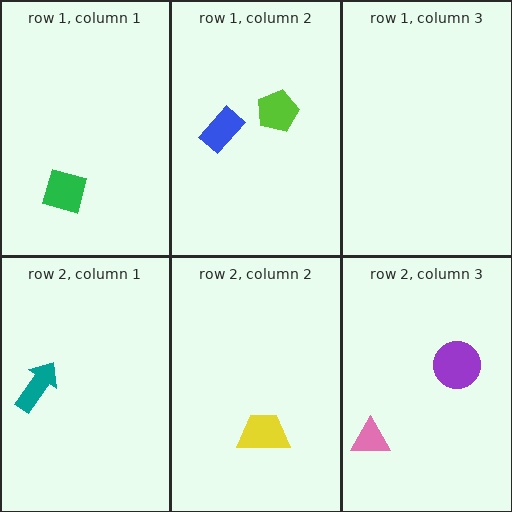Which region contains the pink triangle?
The row 2, column 3 region.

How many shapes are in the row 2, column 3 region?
2.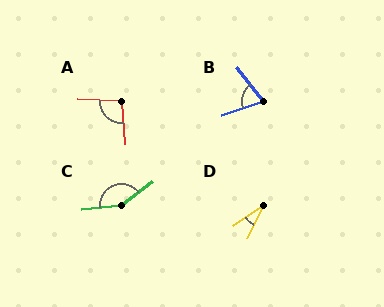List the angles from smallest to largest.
D (29°), B (71°), A (98°), C (148°).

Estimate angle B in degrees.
Approximately 71 degrees.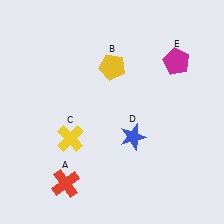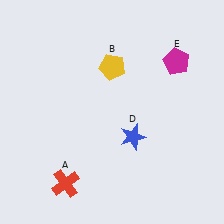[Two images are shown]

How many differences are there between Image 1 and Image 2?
There is 1 difference between the two images.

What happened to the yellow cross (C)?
The yellow cross (C) was removed in Image 2. It was in the bottom-left area of Image 1.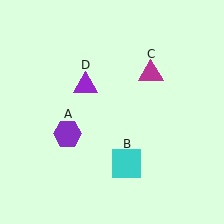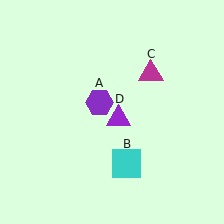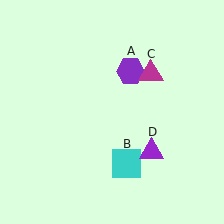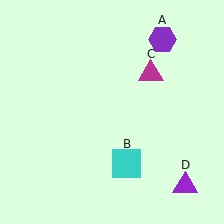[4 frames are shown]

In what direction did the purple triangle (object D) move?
The purple triangle (object D) moved down and to the right.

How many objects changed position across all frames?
2 objects changed position: purple hexagon (object A), purple triangle (object D).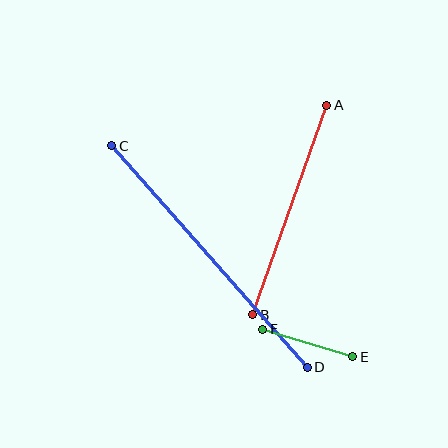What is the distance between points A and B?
The distance is approximately 222 pixels.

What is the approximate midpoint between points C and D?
The midpoint is at approximately (209, 256) pixels.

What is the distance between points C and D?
The distance is approximately 295 pixels.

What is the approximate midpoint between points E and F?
The midpoint is at approximately (308, 343) pixels.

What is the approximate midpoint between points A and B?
The midpoint is at approximately (290, 210) pixels.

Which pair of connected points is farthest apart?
Points C and D are farthest apart.